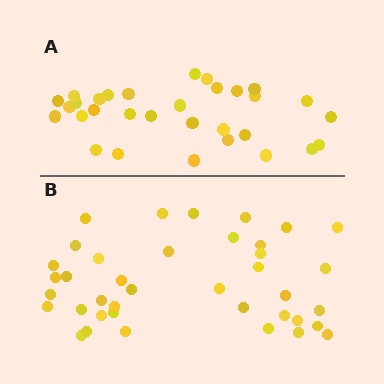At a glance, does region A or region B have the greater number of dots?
Region B (the bottom region) has more dots.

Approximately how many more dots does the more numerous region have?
Region B has roughly 8 or so more dots than region A.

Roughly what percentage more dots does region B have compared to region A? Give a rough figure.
About 25% more.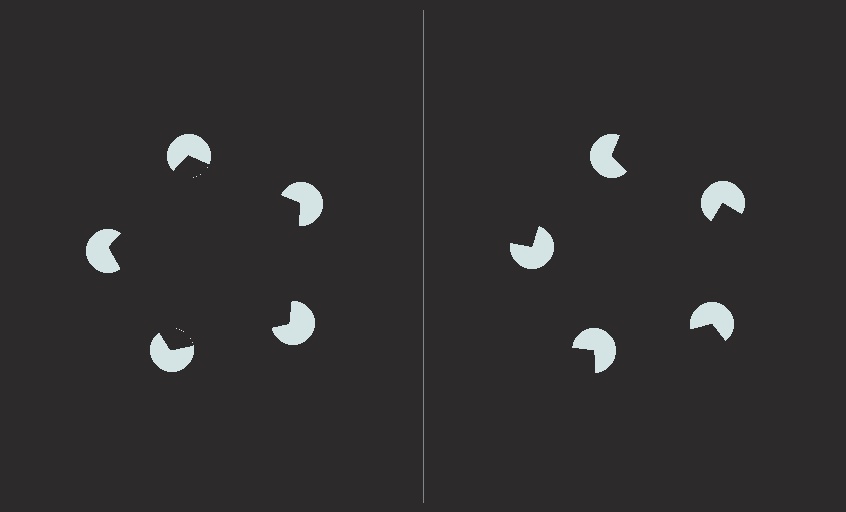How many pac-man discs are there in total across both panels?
10 — 5 on each side.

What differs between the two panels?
The pac-man discs are positioned identically on both sides; only the wedge orientations differ. On the left they align to a pentagon; on the right they are misaligned.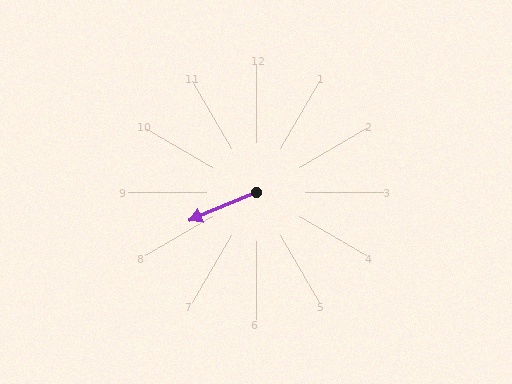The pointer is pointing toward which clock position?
Roughly 8 o'clock.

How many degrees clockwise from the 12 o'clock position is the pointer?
Approximately 247 degrees.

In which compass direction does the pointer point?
Southwest.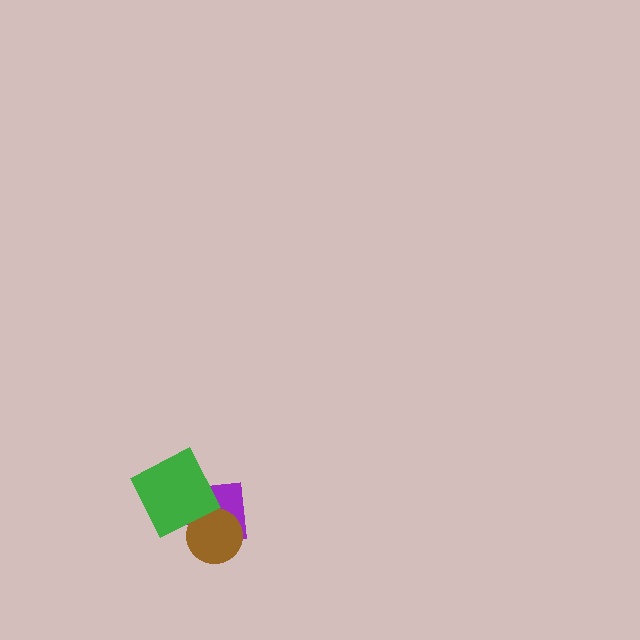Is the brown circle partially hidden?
Yes, it is partially covered by another shape.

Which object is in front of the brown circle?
The green diamond is in front of the brown circle.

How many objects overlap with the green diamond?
2 objects overlap with the green diamond.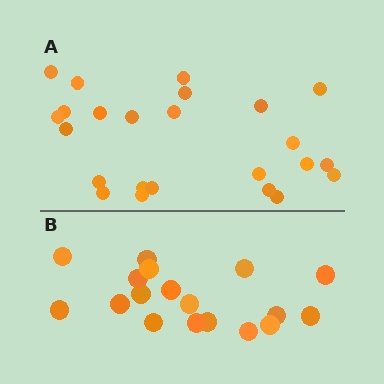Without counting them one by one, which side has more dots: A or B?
Region A (the top region) has more dots.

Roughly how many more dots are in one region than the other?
Region A has about 6 more dots than region B.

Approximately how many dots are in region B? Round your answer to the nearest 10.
About 20 dots. (The exact count is 18, which rounds to 20.)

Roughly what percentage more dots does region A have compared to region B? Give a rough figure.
About 35% more.